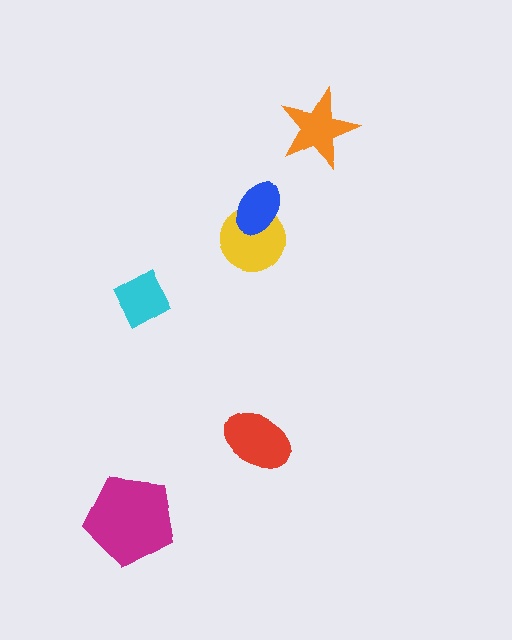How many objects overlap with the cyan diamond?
0 objects overlap with the cyan diamond.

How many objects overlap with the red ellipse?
0 objects overlap with the red ellipse.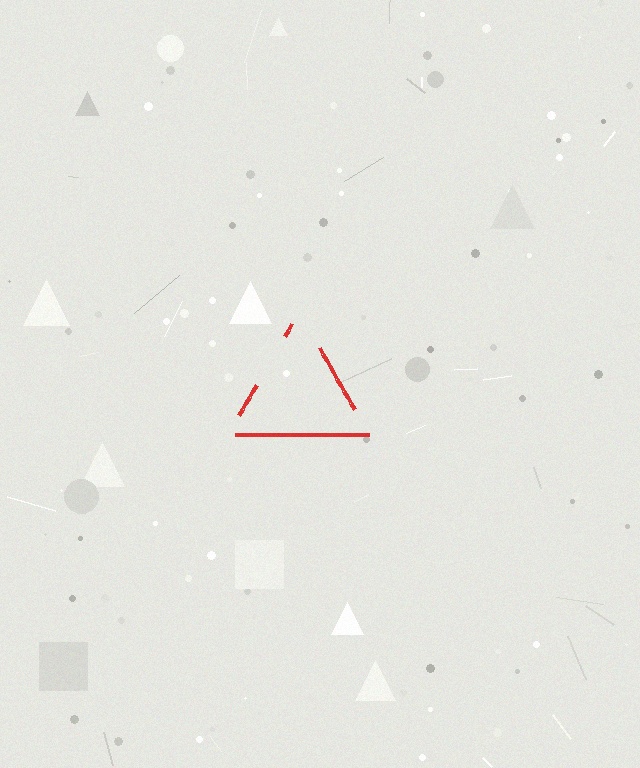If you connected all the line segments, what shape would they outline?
They would outline a triangle.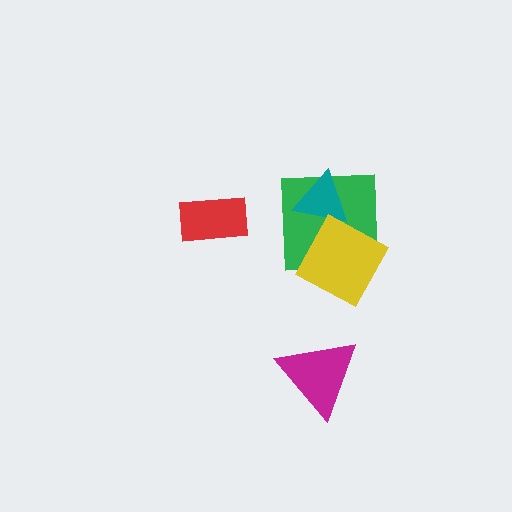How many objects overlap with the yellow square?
1 object overlaps with the yellow square.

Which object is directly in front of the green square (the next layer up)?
The teal triangle is directly in front of the green square.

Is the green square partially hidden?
Yes, it is partially covered by another shape.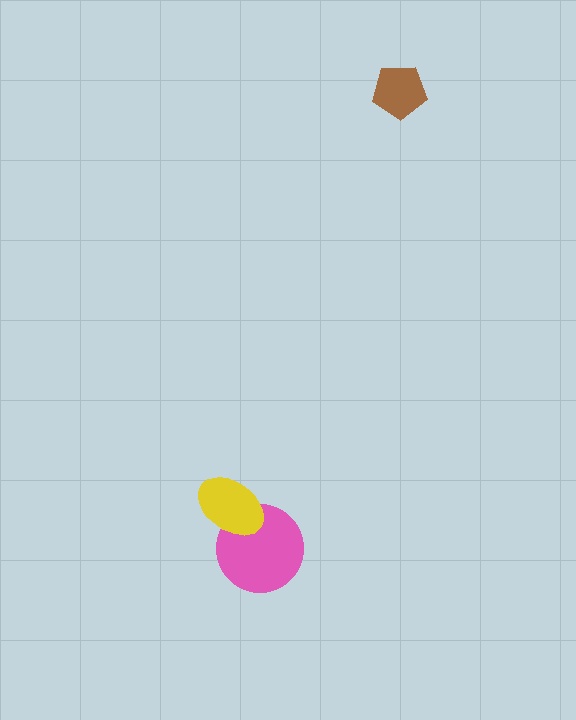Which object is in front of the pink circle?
The yellow ellipse is in front of the pink circle.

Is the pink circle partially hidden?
Yes, it is partially covered by another shape.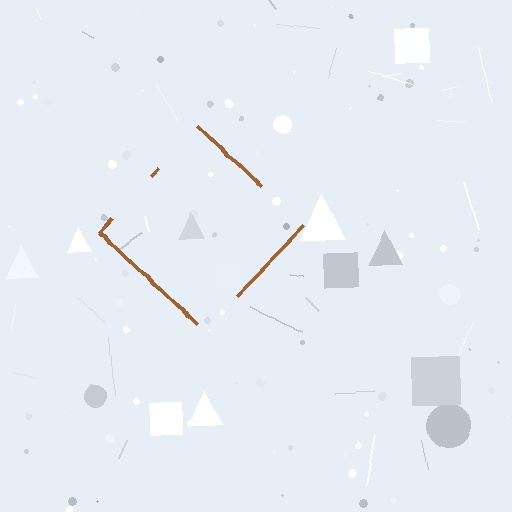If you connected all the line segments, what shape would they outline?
They would outline a diamond.